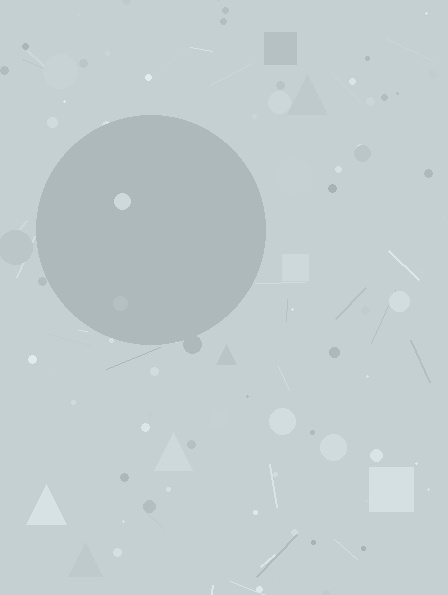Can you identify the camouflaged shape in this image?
The camouflaged shape is a circle.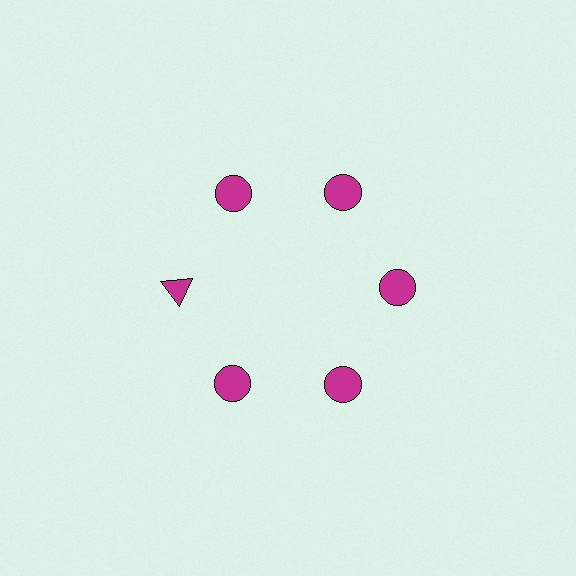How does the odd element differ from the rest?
It has a different shape: triangle instead of circle.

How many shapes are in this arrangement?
There are 6 shapes arranged in a ring pattern.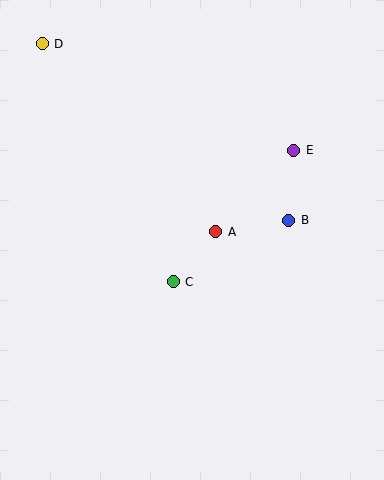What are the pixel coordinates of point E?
Point E is at (294, 150).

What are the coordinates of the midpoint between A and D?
The midpoint between A and D is at (129, 138).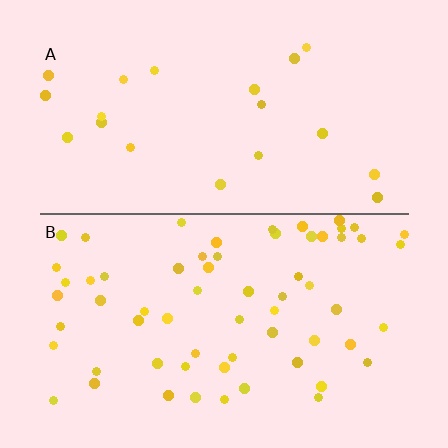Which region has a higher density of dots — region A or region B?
B (the bottom).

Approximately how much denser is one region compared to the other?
Approximately 3.1× — region B over region A.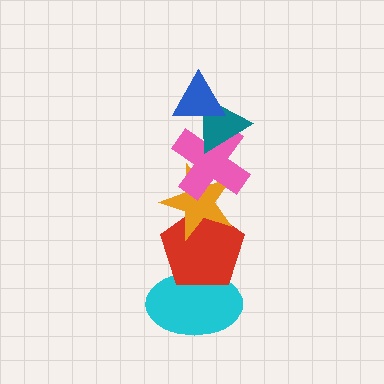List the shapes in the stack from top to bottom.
From top to bottom: the blue triangle, the teal triangle, the pink cross, the orange star, the red pentagon, the cyan ellipse.